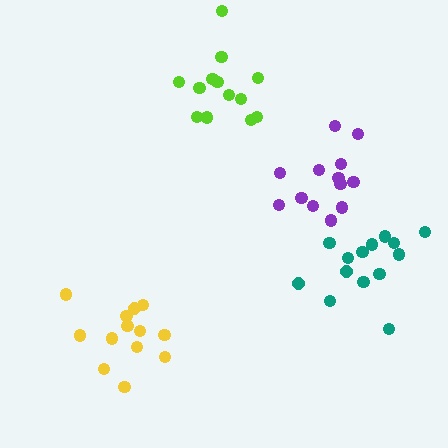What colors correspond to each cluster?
The clusters are colored: yellow, lime, teal, purple.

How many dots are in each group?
Group 1: 13 dots, Group 2: 13 dots, Group 3: 14 dots, Group 4: 13 dots (53 total).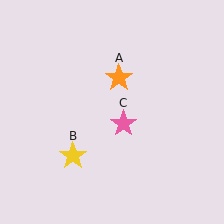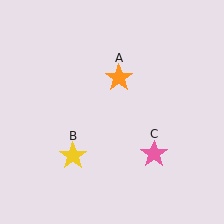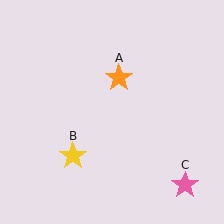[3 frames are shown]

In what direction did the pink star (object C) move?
The pink star (object C) moved down and to the right.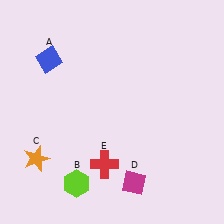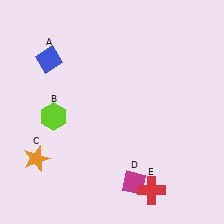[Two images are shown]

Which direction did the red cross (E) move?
The red cross (E) moved right.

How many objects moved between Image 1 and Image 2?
2 objects moved between the two images.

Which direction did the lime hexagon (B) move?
The lime hexagon (B) moved up.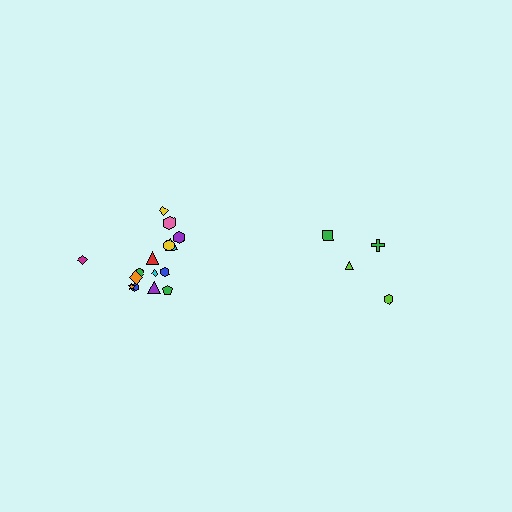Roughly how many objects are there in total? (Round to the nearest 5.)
Roughly 20 objects in total.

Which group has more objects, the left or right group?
The left group.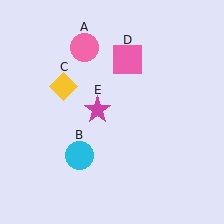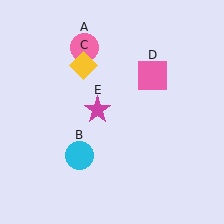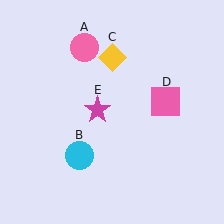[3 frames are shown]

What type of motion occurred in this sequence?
The yellow diamond (object C), pink square (object D) rotated clockwise around the center of the scene.